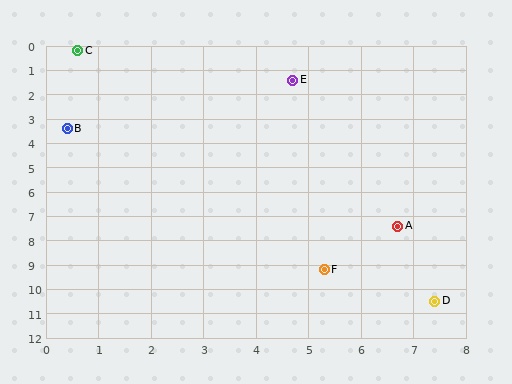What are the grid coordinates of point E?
Point E is at approximately (4.7, 1.4).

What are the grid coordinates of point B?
Point B is at approximately (0.4, 3.4).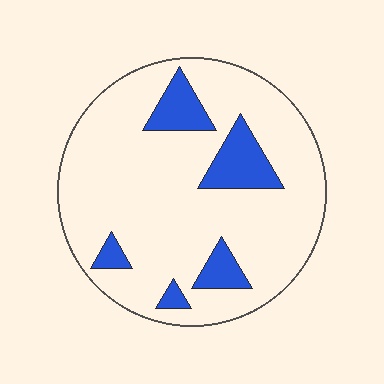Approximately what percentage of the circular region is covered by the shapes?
Approximately 15%.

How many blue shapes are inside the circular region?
5.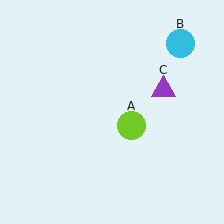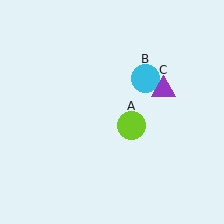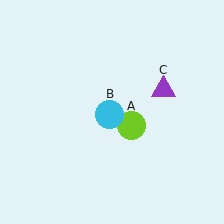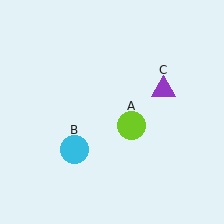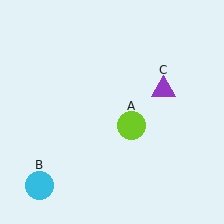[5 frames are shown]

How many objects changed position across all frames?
1 object changed position: cyan circle (object B).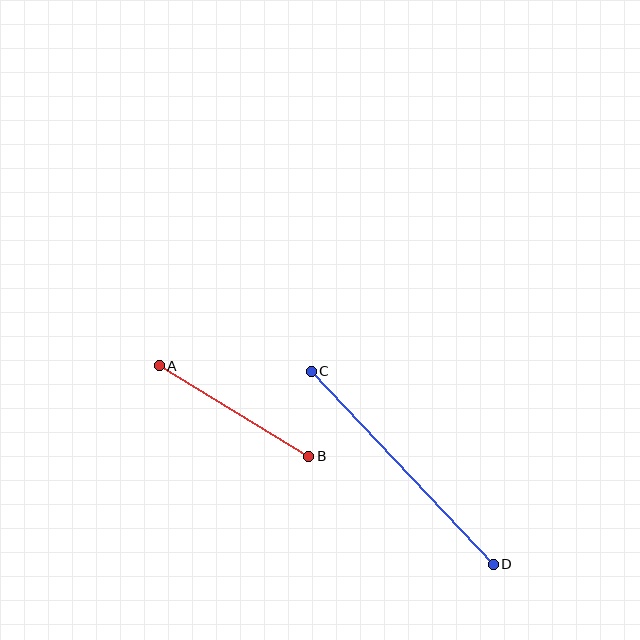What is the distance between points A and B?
The distance is approximately 175 pixels.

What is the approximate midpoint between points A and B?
The midpoint is at approximately (234, 411) pixels.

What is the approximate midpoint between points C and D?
The midpoint is at approximately (402, 468) pixels.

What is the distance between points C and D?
The distance is approximately 265 pixels.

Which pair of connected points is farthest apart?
Points C and D are farthest apart.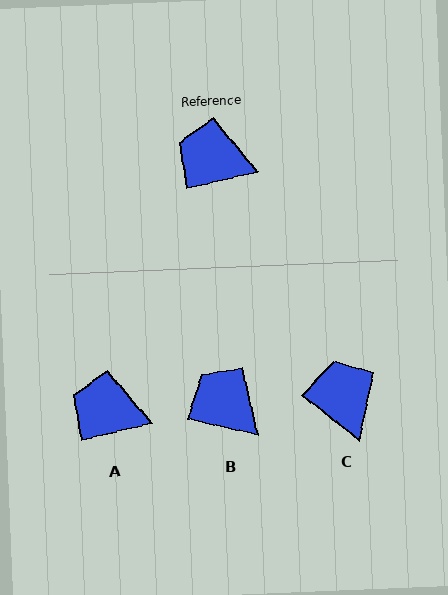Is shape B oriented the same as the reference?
No, it is off by about 27 degrees.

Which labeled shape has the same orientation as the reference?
A.